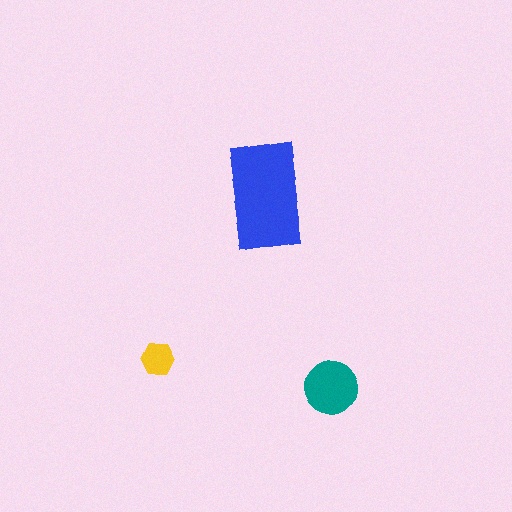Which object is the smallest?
The yellow hexagon.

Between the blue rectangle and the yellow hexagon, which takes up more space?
The blue rectangle.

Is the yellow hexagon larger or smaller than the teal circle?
Smaller.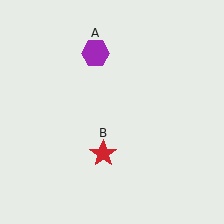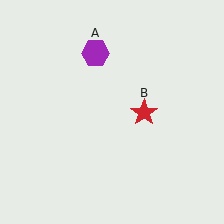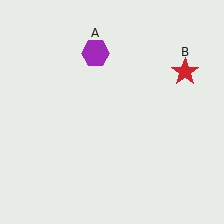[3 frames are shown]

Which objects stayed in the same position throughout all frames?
Purple hexagon (object A) remained stationary.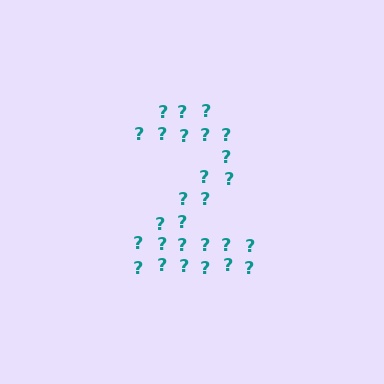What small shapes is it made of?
It is made of small question marks.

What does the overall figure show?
The overall figure shows the digit 2.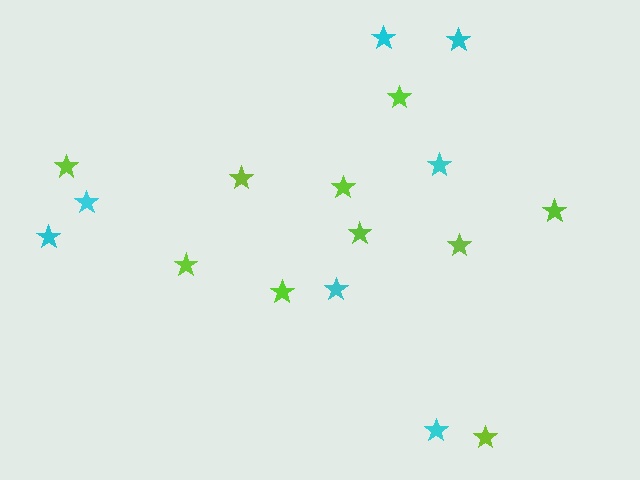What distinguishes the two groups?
There are 2 groups: one group of cyan stars (7) and one group of lime stars (10).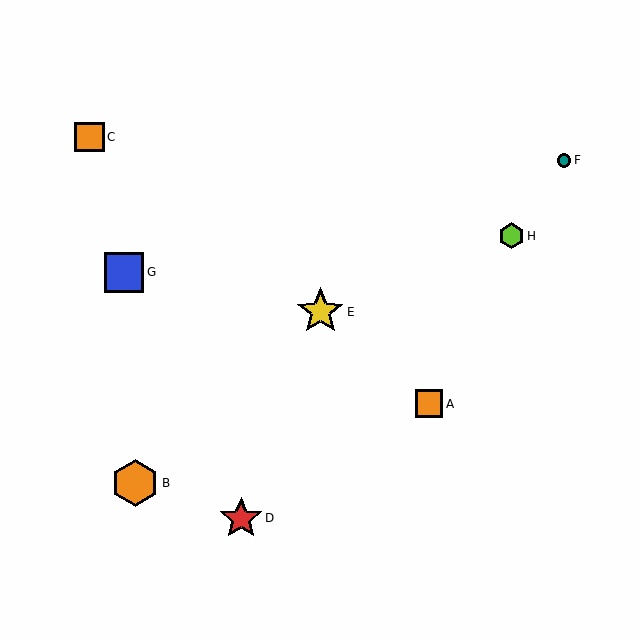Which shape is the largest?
The orange hexagon (labeled B) is the largest.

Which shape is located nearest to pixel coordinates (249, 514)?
The red star (labeled D) at (241, 518) is nearest to that location.